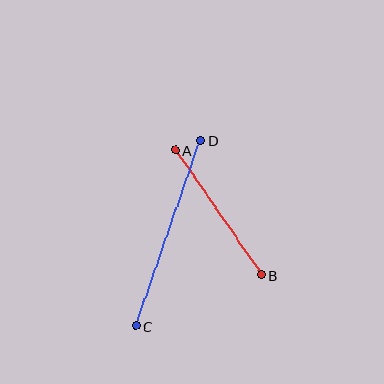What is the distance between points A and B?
The distance is approximately 151 pixels.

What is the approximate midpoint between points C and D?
The midpoint is at approximately (168, 233) pixels.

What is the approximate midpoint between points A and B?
The midpoint is at approximately (219, 213) pixels.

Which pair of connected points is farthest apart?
Points C and D are farthest apart.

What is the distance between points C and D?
The distance is approximately 196 pixels.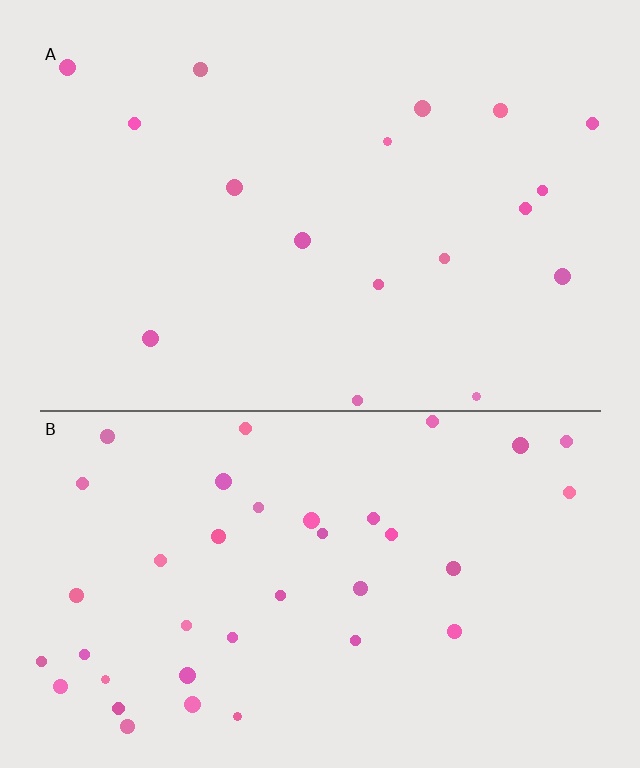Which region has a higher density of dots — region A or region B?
B (the bottom).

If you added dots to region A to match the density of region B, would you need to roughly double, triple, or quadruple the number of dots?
Approximately double.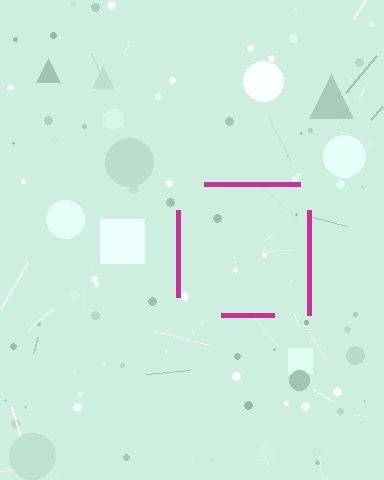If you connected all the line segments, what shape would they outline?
They would outline a square.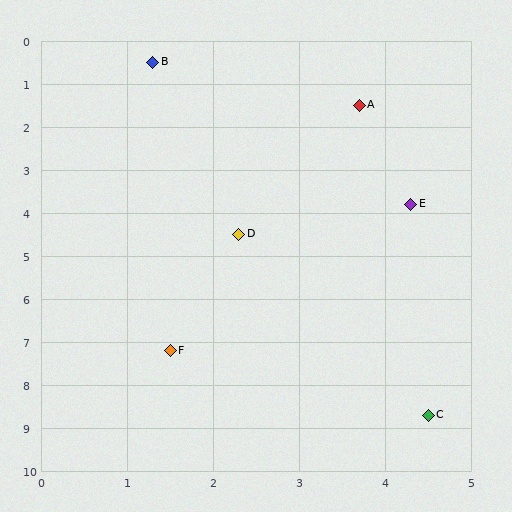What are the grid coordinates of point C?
Point C is at approximately (4.5, 8.7).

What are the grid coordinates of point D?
Point D is at approximately (2.3, 4.5).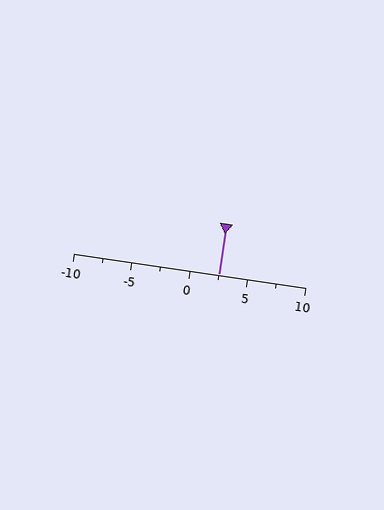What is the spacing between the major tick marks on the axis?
The major ticks are spaced 5 apart.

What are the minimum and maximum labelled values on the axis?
The axis runs from -10 to 10.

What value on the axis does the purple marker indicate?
The marker indicates approximately 2.5.